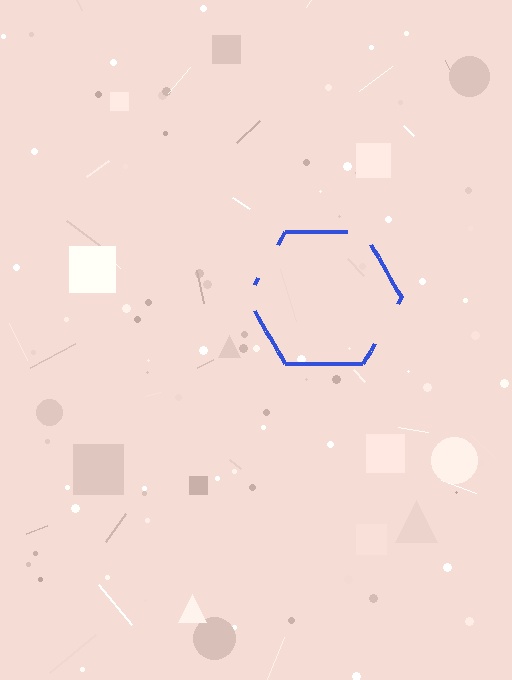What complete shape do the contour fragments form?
The contour fragments form a hexagon.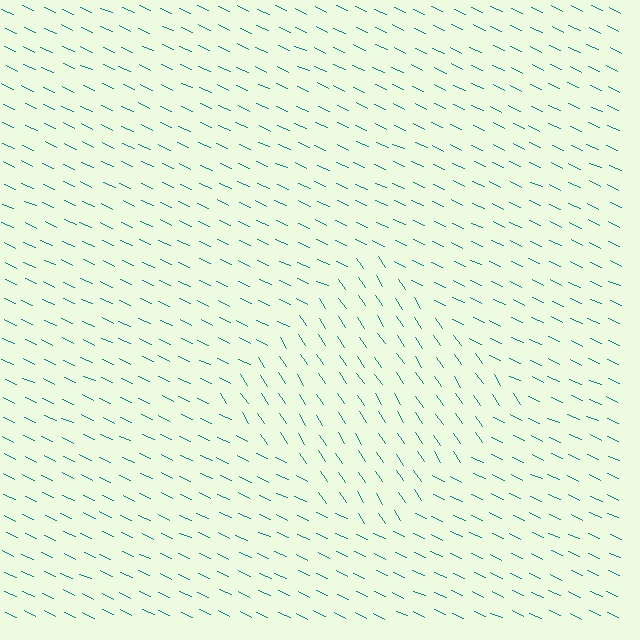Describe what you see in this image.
The image is filled with small teal line segments. A diamond region in the image has lines oriented differently from the surrounding lines, creating a visible texture boundary.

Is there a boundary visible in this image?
Yes, there is a texture boundary formed by a change in line orientation.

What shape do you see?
I see a diamond.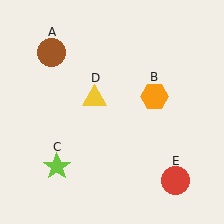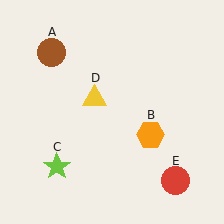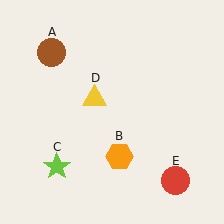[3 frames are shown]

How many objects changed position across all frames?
1 object changed position: orange hexagon (object B).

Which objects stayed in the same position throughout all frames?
Brown circle (object A) and lime star (object C) and yellow triangle (object D) and red circle (object E) remained stationary.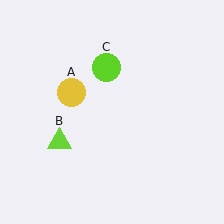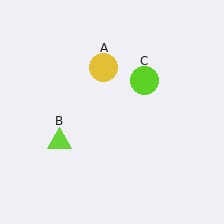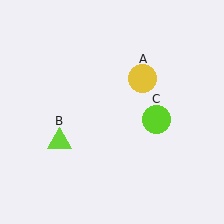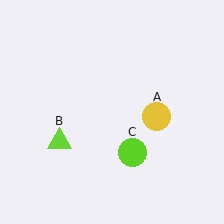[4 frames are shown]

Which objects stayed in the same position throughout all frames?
Lime triangle (object B) remained stationary.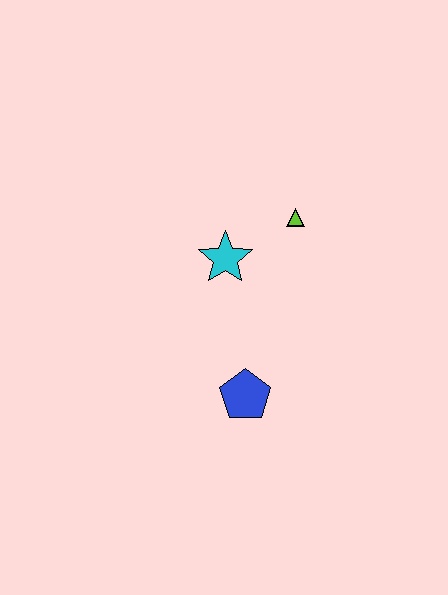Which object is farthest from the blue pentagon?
The lime triangle is farthest from the blue pentagon.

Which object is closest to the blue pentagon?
The cyan star is closest to the blue pentagon.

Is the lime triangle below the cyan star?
No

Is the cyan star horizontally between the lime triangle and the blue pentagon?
No